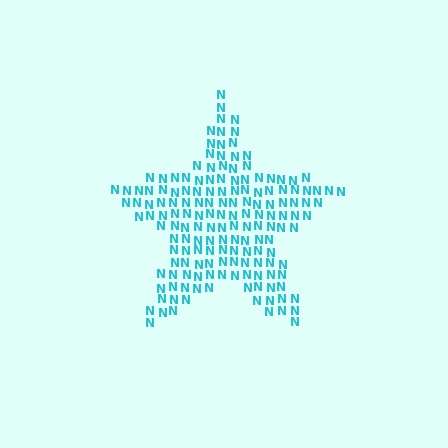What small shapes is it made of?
It is made of small letter N's.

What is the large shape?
The large shape is a star.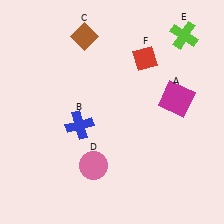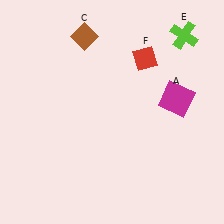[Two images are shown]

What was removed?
The pink circle (D), the blue cross (B) were removed in Image 2.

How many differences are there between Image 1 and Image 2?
There are 2 differences between the two images.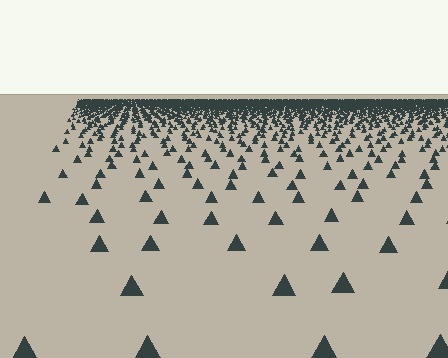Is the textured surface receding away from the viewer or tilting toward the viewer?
The surface is receding away from the viewer. Texture elements get smaller and denser toward the top.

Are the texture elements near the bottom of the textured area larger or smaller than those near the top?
Larger. Near the bottom, elements are closer to the viewer and appear at a bigger on-screen size.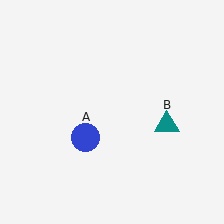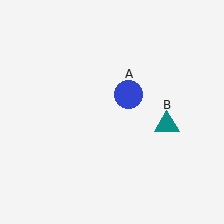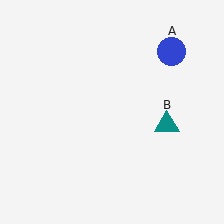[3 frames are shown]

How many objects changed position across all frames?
1 object changed position: blue circle (object A).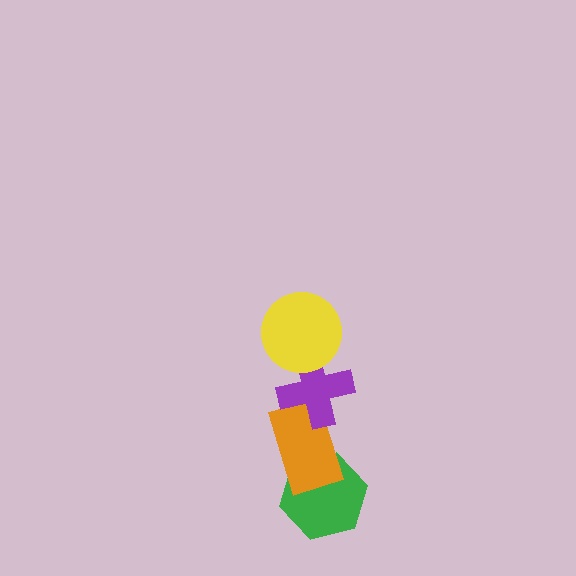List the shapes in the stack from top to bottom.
From top to bottom: the yellow circle, the purple cross, the orange rectangle, the green hexagon.